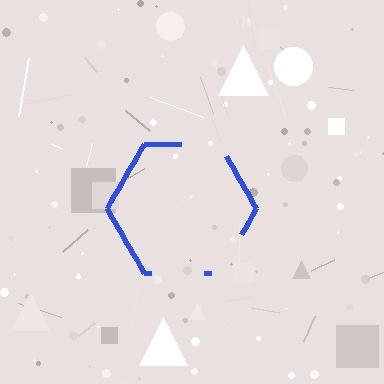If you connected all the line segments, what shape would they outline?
They would outline a hexagon.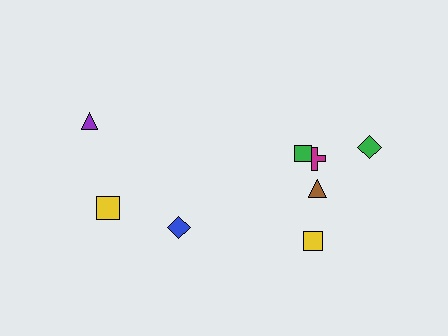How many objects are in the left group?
There are 3 objects.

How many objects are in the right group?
There are 5 objects.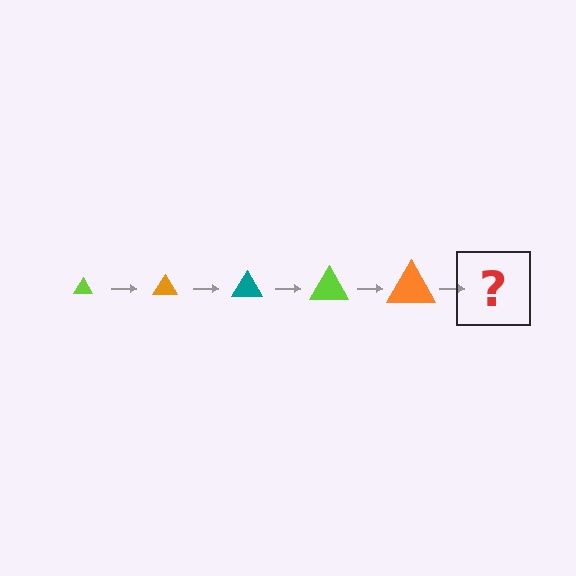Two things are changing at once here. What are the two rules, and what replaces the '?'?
The two rules are that the triangle grows larger each step and the color cycles through lime, orange, and teal. The '?' should be a teal triangle, larger than the previous one.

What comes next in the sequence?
The next element should be a teal triangle, larger than the previous one.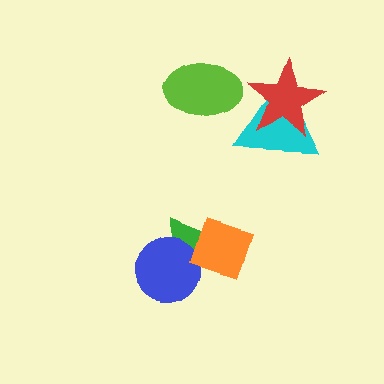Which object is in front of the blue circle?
The orange diamond is in front of the blue circle.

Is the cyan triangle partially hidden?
Yes, it is partially covered by another shape.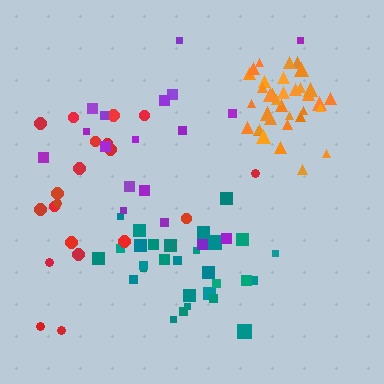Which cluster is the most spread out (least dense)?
Purple.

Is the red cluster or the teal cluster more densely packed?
Teal.